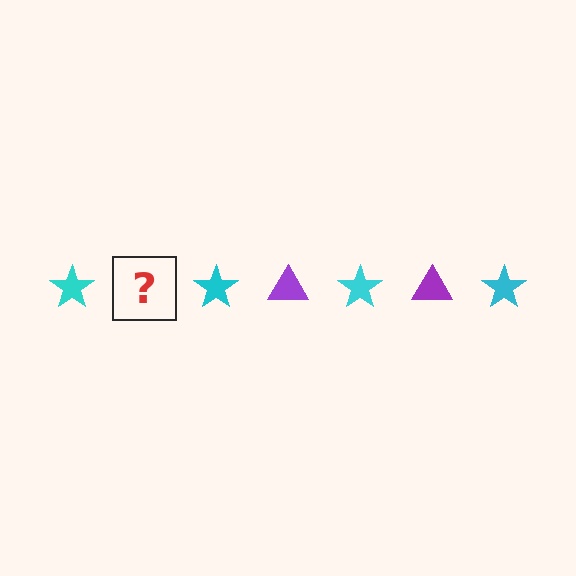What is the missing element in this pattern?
The missing element is a purple triangle.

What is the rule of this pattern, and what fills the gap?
The rule is that the pattern alternates between cyan star and purple triangle. The gap should be filled with a purple triangle.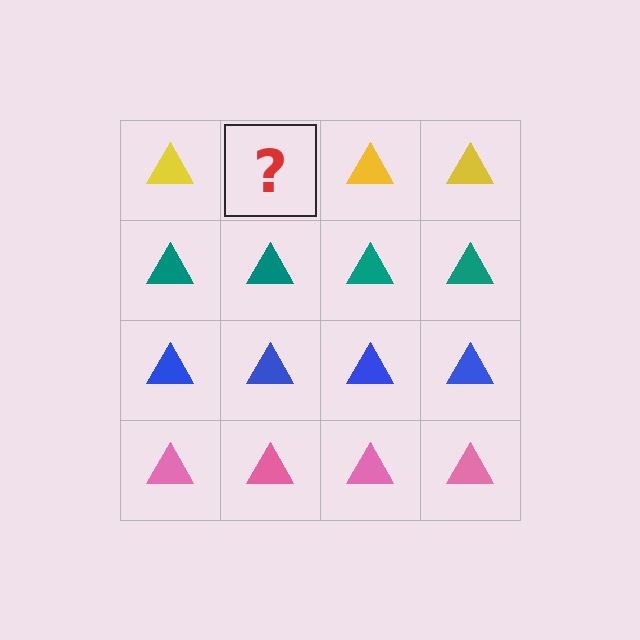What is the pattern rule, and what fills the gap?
The rule is that each row has a consistent color. The gap should be filled with a yellow triangle.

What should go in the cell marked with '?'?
The missing cell should contain a yellow triangle.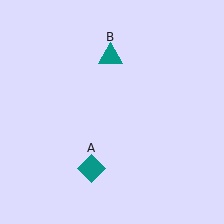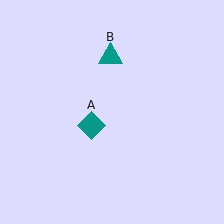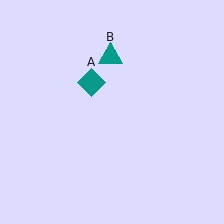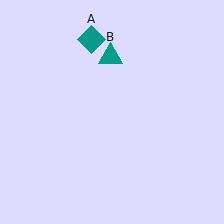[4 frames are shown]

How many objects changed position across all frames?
1 object changed position: teal diamond (object A).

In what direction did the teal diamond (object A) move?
The teal diamond (object A) moved up.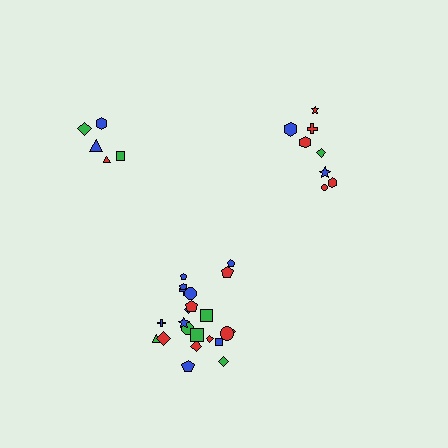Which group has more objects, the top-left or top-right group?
The top-right group.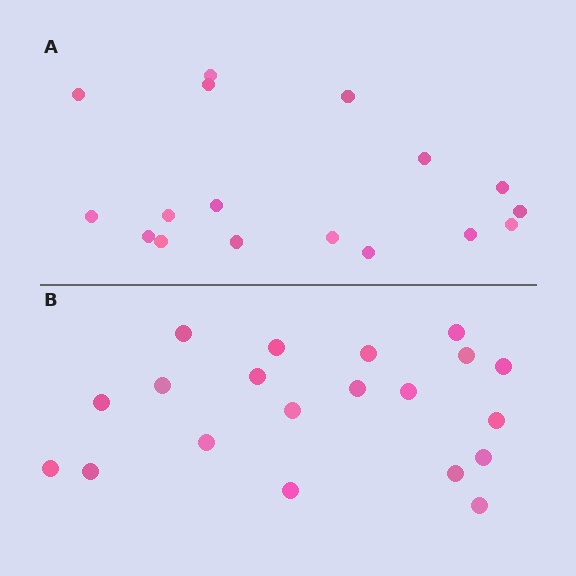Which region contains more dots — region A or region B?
Region B (the bottom region) has more dots.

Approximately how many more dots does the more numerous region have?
Region B has just a few more — roughly 2 or 3 more dots than region A.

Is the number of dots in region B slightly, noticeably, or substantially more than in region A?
Region B has only slightly more — the two regions are fairly close. The ratio is roughly 1.2 to 1.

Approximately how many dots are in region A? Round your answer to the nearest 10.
About 20 dots. (The exact count is 17, which rounds to 20.)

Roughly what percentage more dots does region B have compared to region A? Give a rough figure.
About 20% more.